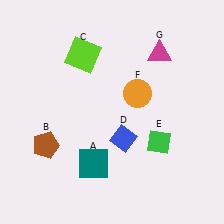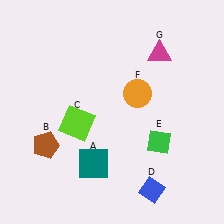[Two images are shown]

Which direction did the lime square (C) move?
The lime square (C) moved down.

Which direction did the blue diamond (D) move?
The blue diamond (D) moved down.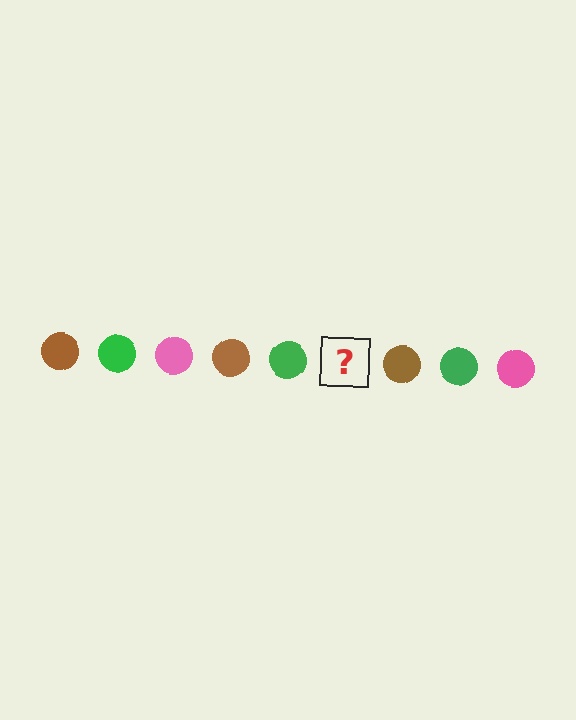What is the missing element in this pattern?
The missing element is a pink circle.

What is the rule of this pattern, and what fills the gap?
The rule is that the pattern cycles through brown, green, pink circles. The gap should be filled with a pink circle.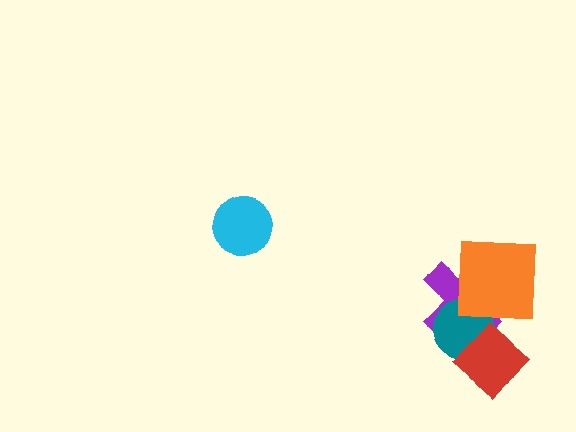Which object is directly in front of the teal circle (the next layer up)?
The red diamond is directly in front of the teal circle.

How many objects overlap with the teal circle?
3 objects overlap with the teal circle.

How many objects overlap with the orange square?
2 objects overlap with the orange square.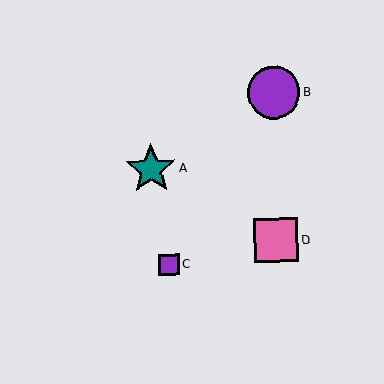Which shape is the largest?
The purple circle (labeled B) is the largest.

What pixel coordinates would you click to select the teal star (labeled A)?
Click at (151, 169) to select the teal star A.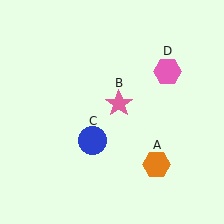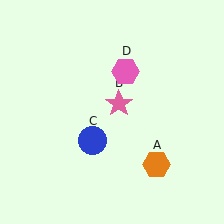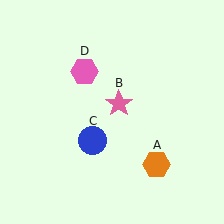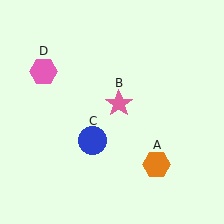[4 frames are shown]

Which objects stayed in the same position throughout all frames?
Orange hexagon (object A) and pink star (object B) and blue circle (object C) remained stationary.